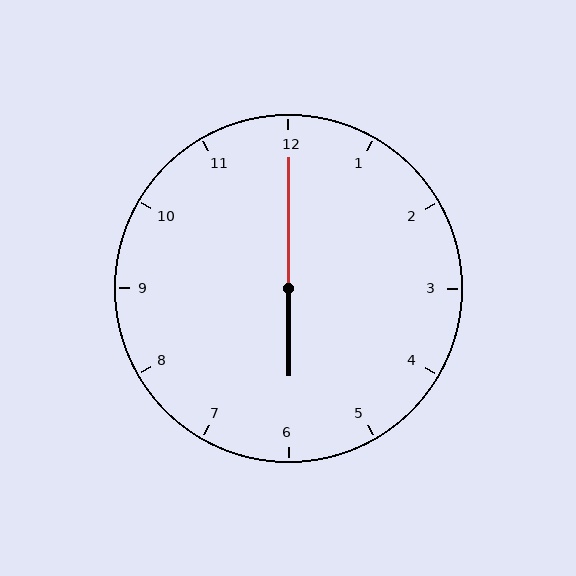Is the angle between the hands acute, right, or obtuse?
It is obtuse.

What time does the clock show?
6:00.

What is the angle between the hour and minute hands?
Approximately 180 degrees.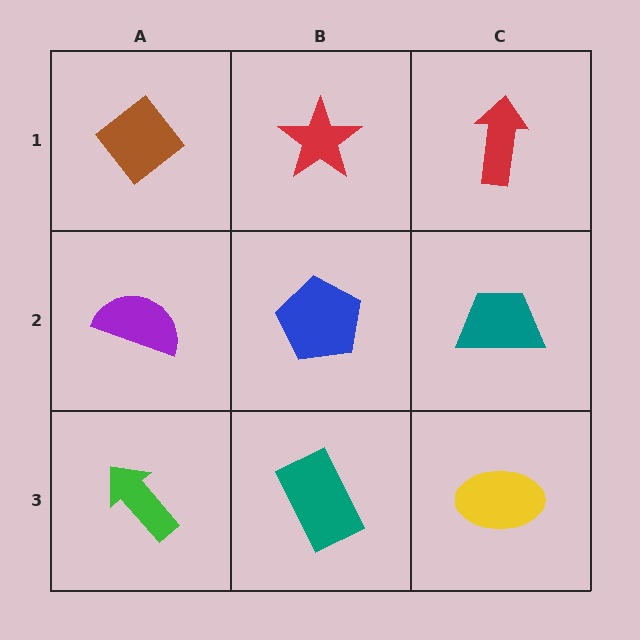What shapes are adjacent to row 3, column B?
A blue pentagon (row 2, column B), a green arrow (row 3, column A), a yellow ellipse (row 3, column C).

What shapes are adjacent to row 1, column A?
A purple semicircle (row 2, column A), a red star (row 1, column B).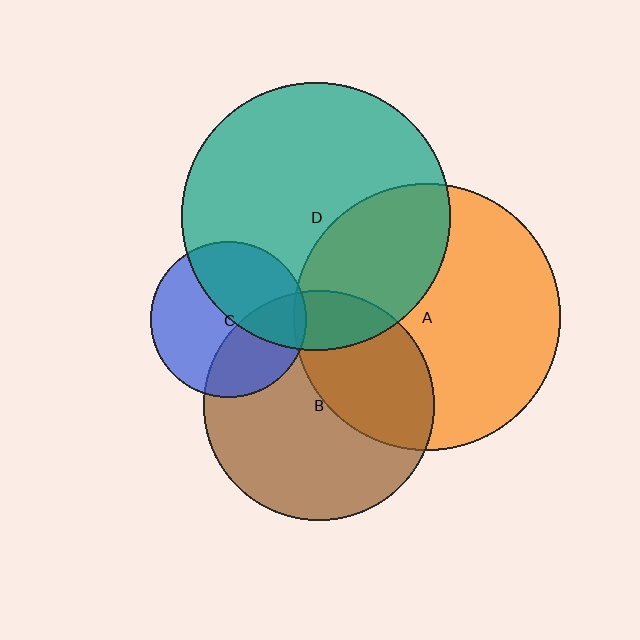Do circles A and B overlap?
Yes.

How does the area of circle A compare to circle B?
Approximately 1.3 times.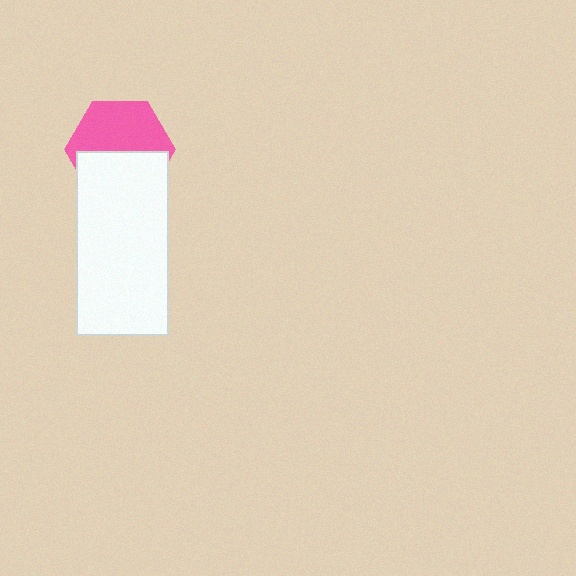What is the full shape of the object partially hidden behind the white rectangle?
The partially hidden object is a pink hexagon.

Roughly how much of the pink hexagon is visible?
About half of it is visible (roughly 54%).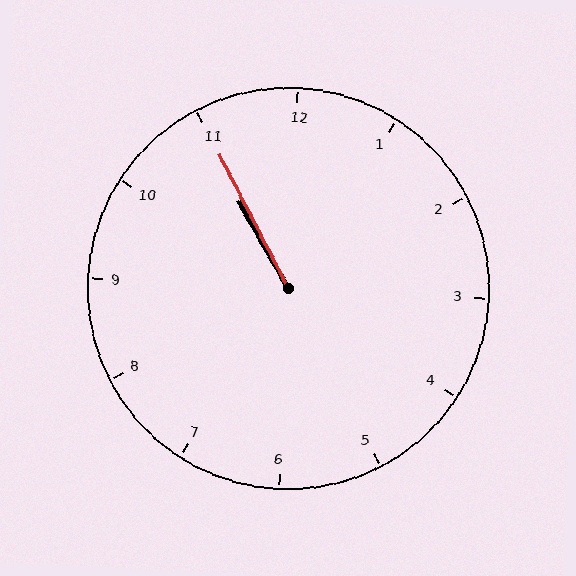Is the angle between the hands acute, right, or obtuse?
It is acute.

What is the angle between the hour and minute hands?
Approximately 2 degrees.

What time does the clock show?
10:55.